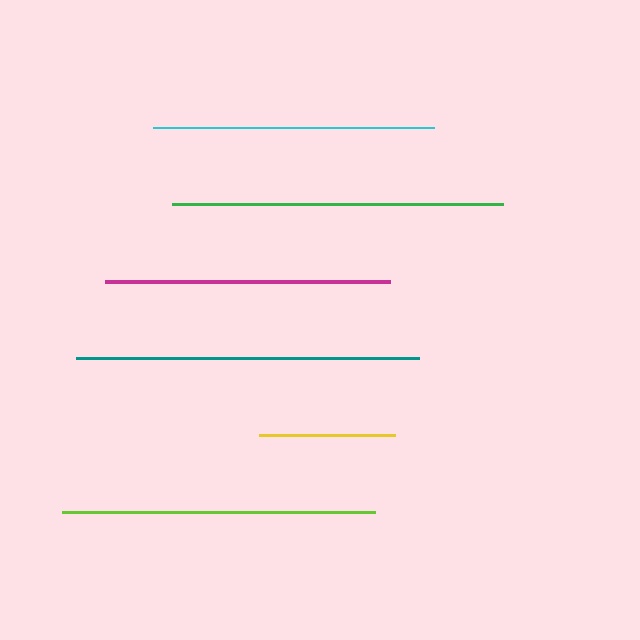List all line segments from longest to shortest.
From longest to shortest: teal, green, lime, magenta, cyan, yellow.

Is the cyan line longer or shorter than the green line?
The green line is longer than the cyan line.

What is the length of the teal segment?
The teal segment is approximately 343 pixels long.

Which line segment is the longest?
The teal line is the longest at approximately 343 pixels.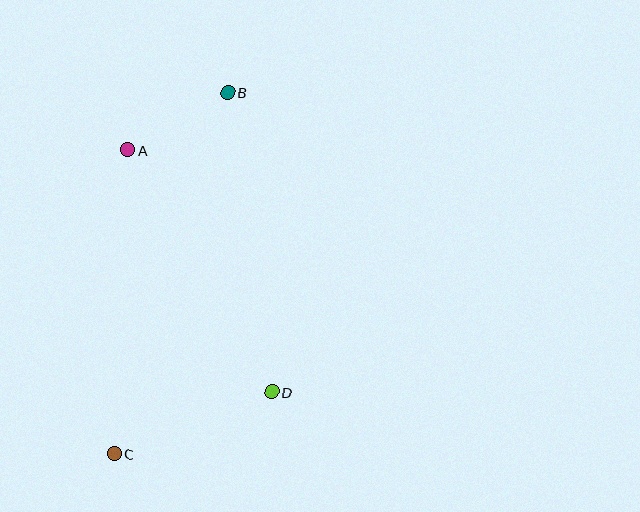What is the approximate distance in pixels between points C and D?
The distance between C and D is approximately 169 pixels.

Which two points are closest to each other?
Points A and B are closest to each other.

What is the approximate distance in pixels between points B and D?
The distance between B and D is approximately 302 pixels.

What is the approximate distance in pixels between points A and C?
The distance between A and C is approximately 304 pixels.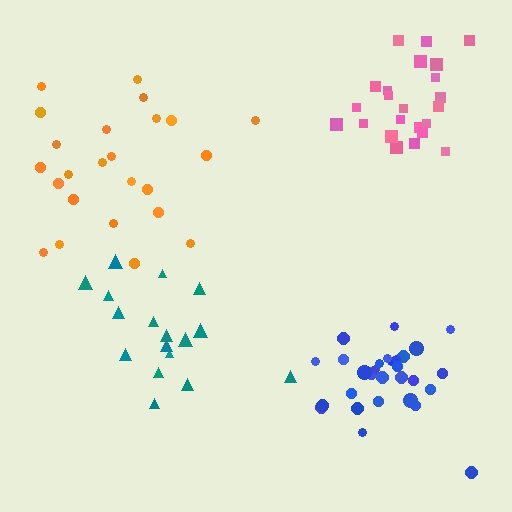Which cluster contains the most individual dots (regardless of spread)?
Blue (29).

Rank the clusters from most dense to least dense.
blue, pink, teal, orange.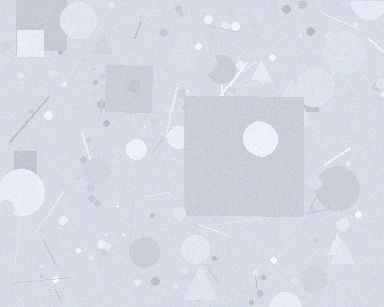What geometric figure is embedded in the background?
A square is embedded in the background.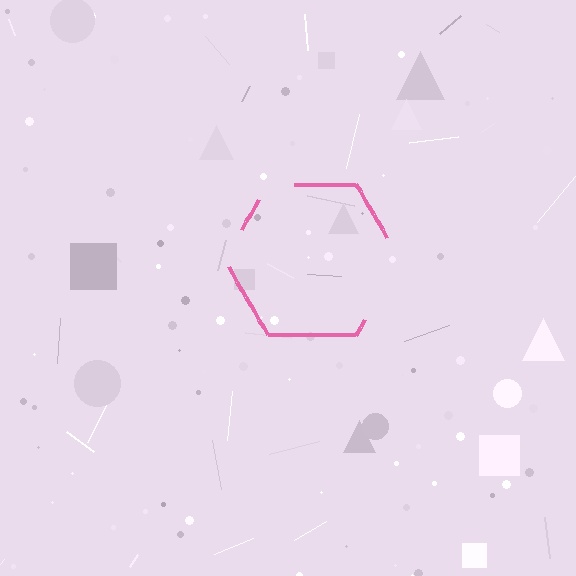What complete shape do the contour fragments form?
The contour fragments form a hexagon.